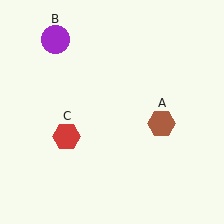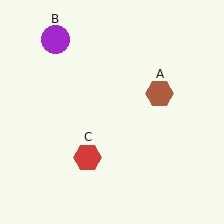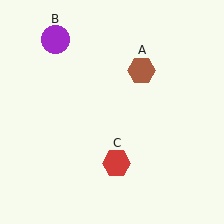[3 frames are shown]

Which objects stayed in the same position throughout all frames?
Purple circle (object B) remained stationary.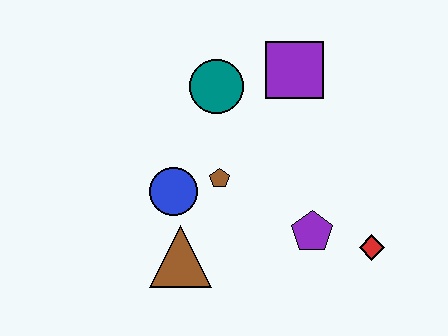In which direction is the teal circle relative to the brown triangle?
The teal circle is above the brown triangle.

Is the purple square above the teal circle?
Yes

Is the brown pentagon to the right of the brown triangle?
Yes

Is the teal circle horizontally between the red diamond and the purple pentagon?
No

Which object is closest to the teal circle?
The purple square is closest to the teal circle.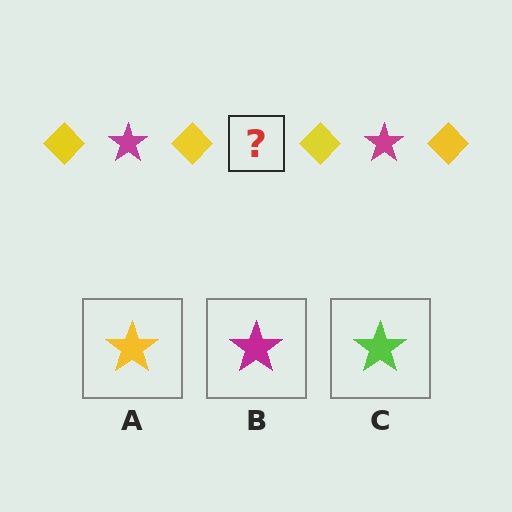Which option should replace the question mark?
Option B.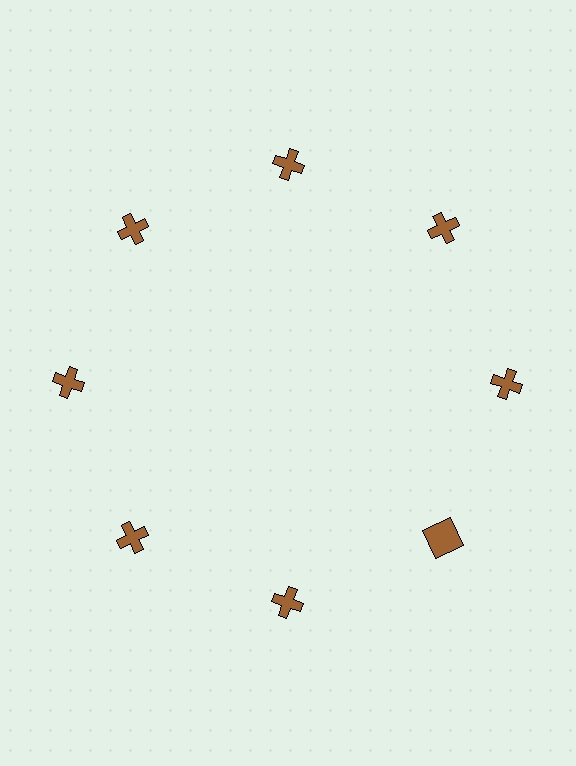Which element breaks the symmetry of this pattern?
The brown square at roughly the 4 o'clock position breaks the symmetry. All other shapes are brown crosses.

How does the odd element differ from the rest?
It has a different shape: square instead of cross.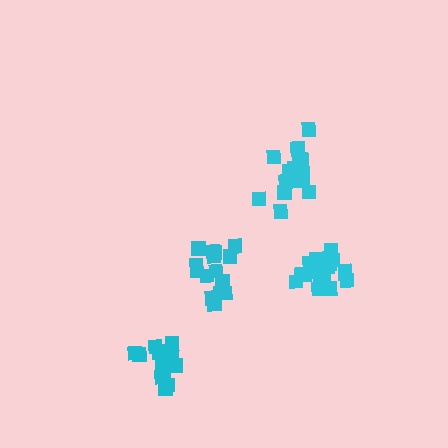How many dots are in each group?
Group 1: 16 dots, Group 2: 19 dots, Group 3: 16 dots, Group 4: 21 dots (72 total).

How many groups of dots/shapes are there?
There are 4 groups.